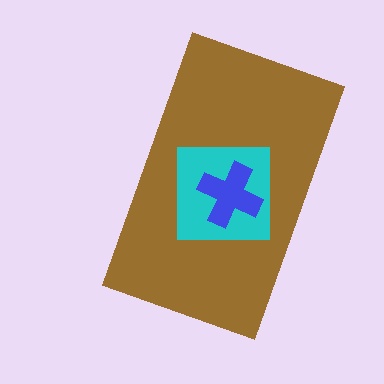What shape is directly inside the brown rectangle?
The cyan square.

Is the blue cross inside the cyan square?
Yes.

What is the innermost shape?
The blue cross.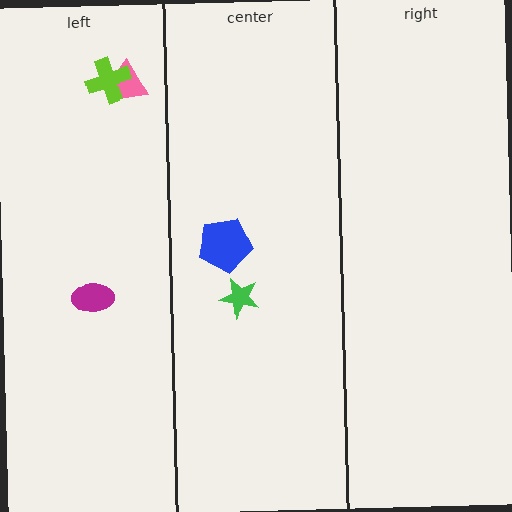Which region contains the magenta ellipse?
The left region.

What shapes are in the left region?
The magenta ellipse, the pink trapezoid, the lime cross.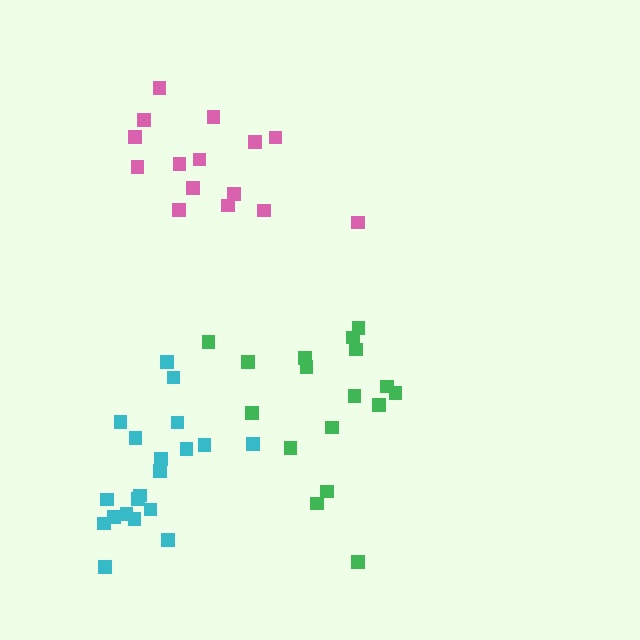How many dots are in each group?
Group 1: 17 dots, Group 2: 15 dots, Group 3: 20 dots (52 total).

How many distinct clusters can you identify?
There are 3 distinct clusters.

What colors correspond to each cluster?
The clusters are colored: green, pink, cyan.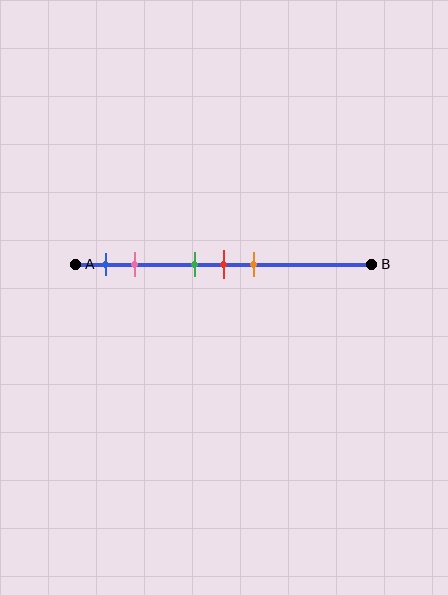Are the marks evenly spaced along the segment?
No, the marks are not evenly spaced.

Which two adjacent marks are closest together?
The green and red marks are the closest adjacent pair.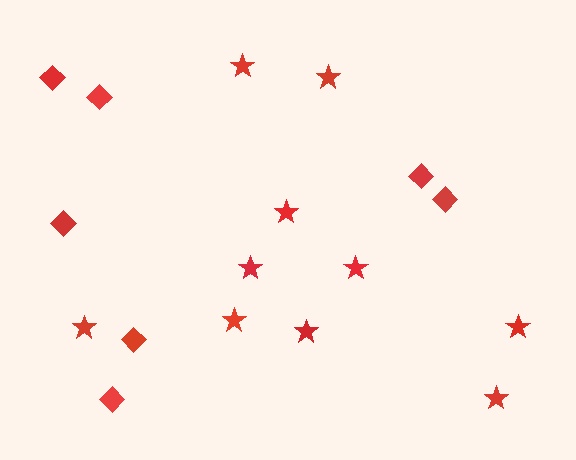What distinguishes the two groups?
There are 2 groups: one group of stars (10) and one group of diamonds (7).